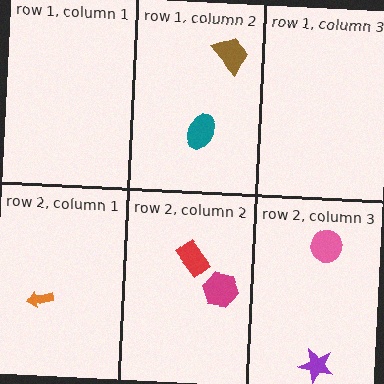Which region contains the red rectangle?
The row 2, column 2 region.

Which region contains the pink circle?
The row 2, column 3 region.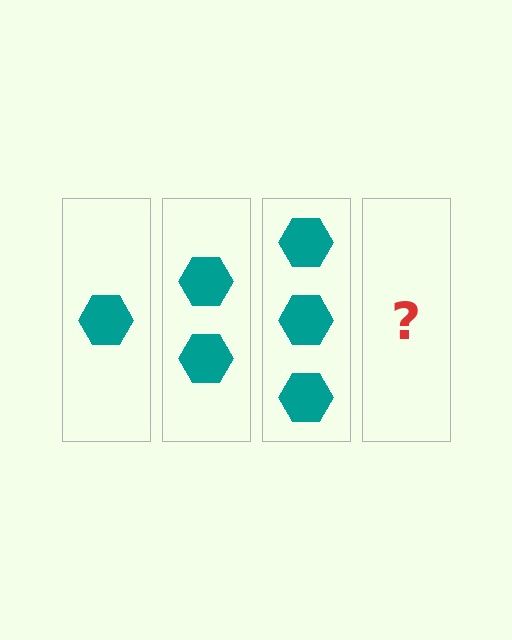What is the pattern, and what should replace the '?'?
The pattern is that each step adds one more hexagon. The '?' should be 4 hexagons.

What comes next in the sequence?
The next element should be 4 hexagons.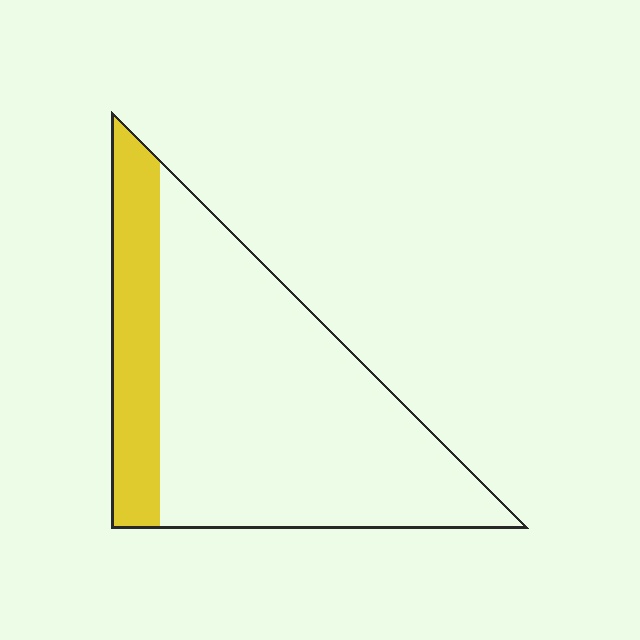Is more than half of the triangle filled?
No.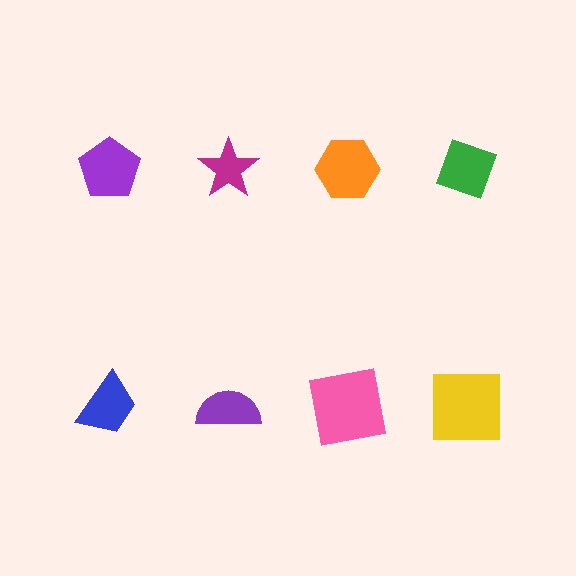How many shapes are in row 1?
4 shapes.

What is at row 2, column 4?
A yellow square.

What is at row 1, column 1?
A purple pentagon.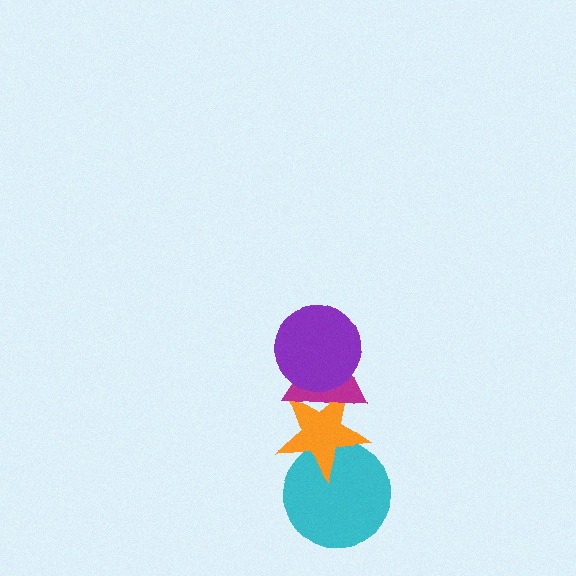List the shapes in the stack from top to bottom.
From top to bottom: the purple circle, the magenta triangle, the orange star, the cyan circle.